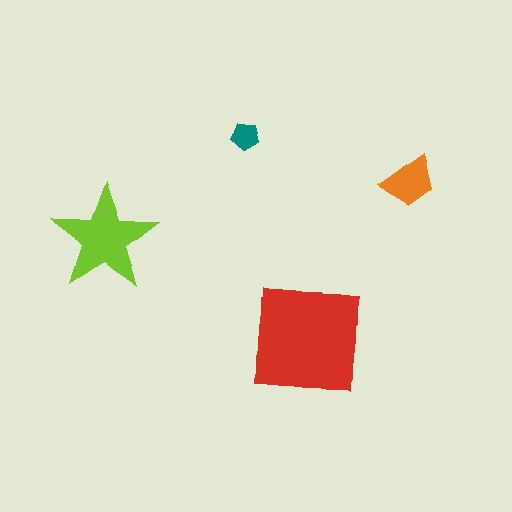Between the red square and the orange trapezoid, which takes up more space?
The red square.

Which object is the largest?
The red square.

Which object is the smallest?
The teal pentagon.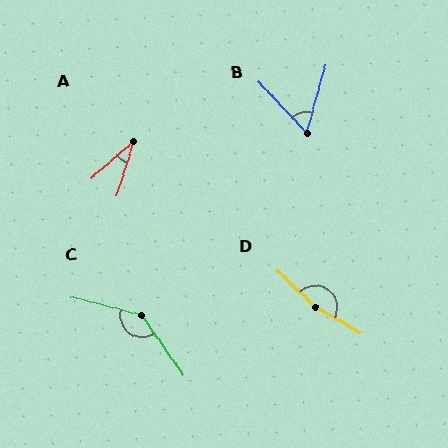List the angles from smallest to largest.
A (31°), B (59°), C (139°), D (166°).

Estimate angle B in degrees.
Approximately 59 degrees.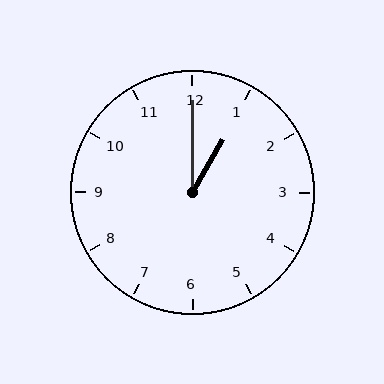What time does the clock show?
1:00.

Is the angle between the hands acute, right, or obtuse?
It is acute.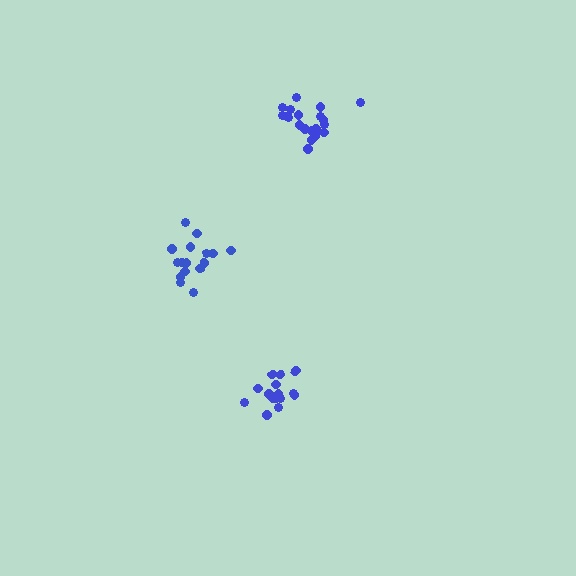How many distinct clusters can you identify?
There are 3 distinct clusters.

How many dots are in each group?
Group 1: 15 dots, Group 2: 16 dots, Group 3: 20 dots (51 total).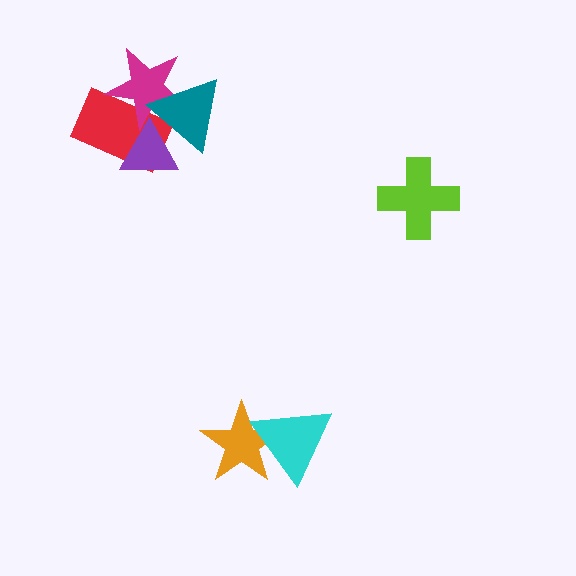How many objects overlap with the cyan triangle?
1 object overlaps with the cyan triangle.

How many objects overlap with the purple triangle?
3 objects overlap with the purple triangle.